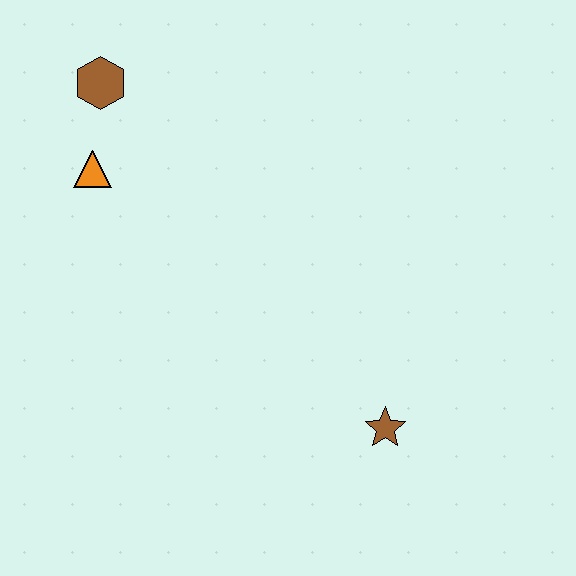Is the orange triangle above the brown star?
Yes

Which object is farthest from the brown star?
The brown hexagon is farthest from the brown star.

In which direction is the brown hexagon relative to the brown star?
The brown hexagon is above the brown star.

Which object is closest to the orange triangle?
The brown hexagon is closest to the orange triangle.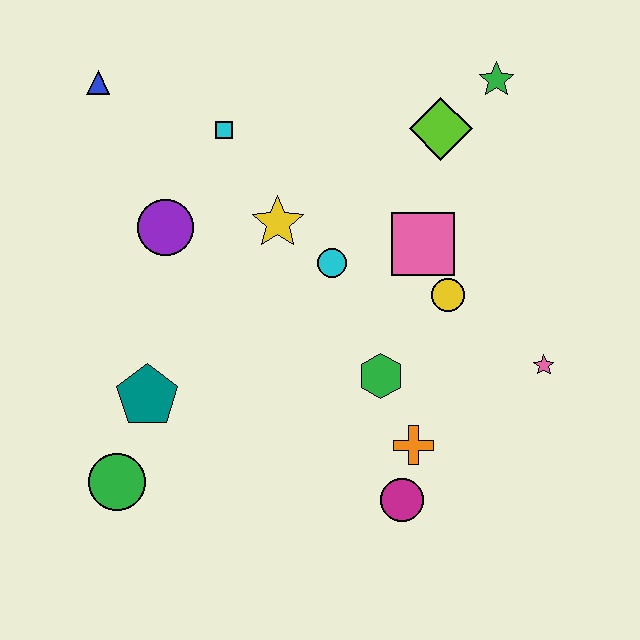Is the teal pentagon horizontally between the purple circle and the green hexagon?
No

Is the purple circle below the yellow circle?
No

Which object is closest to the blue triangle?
The cyan square is closest to the blue triangle.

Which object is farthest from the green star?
The green circle is farthest from the green star.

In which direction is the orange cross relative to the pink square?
The orange cross is below the pink square.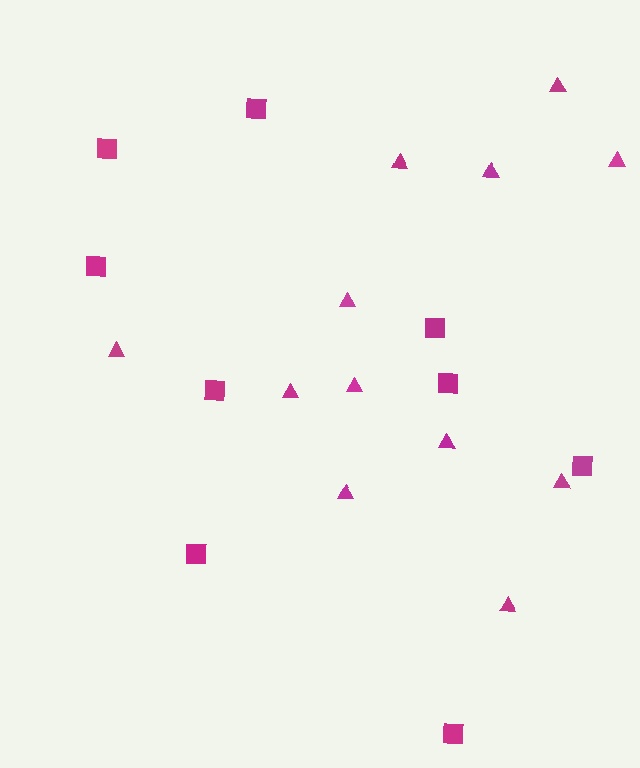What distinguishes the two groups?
There are 2 groups: one group of squares (9) and one group of triangles (12).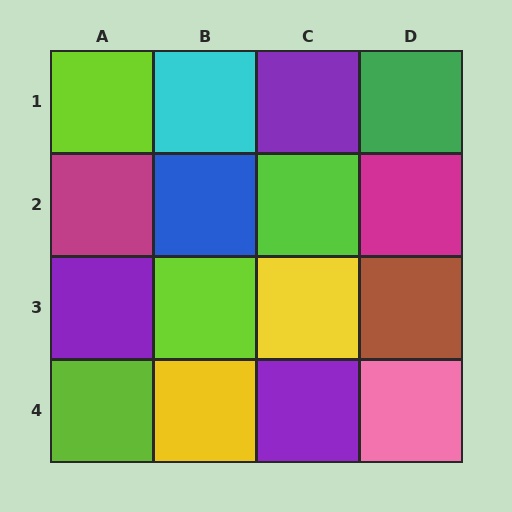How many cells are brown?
1 cell is brown.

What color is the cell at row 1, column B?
Cyan.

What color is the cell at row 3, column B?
Lime.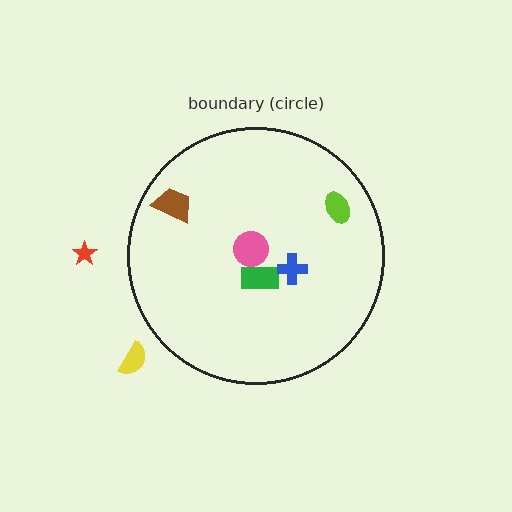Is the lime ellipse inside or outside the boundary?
Inside.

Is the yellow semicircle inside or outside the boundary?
Outside.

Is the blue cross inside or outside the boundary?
Inside.